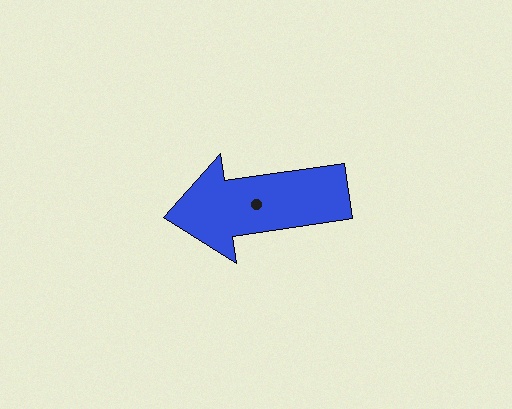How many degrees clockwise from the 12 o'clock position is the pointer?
Approximately 262 degrees.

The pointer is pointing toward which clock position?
Roughly 9 o'clock.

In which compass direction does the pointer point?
West.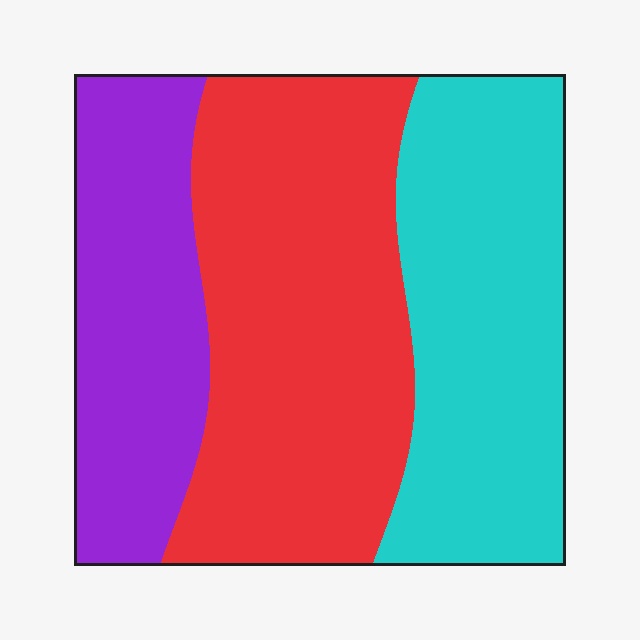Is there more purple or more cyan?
Cyan.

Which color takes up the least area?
Purple, at roughly 25%.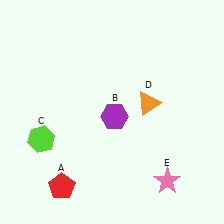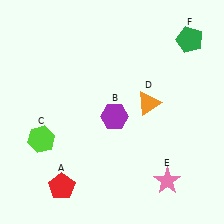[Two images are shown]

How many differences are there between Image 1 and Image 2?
There is 1 difference between the two images.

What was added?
A green pentagon (F) was added in Image 2.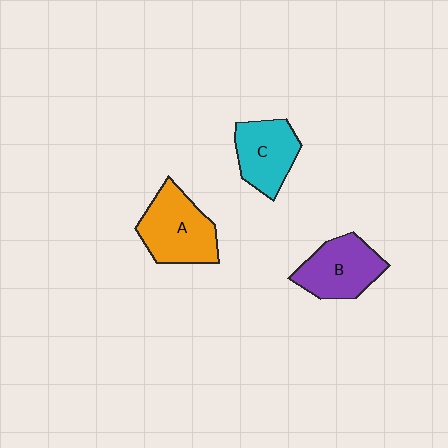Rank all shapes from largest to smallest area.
From largest to smallest: A (orange), B (purple), C (cyan).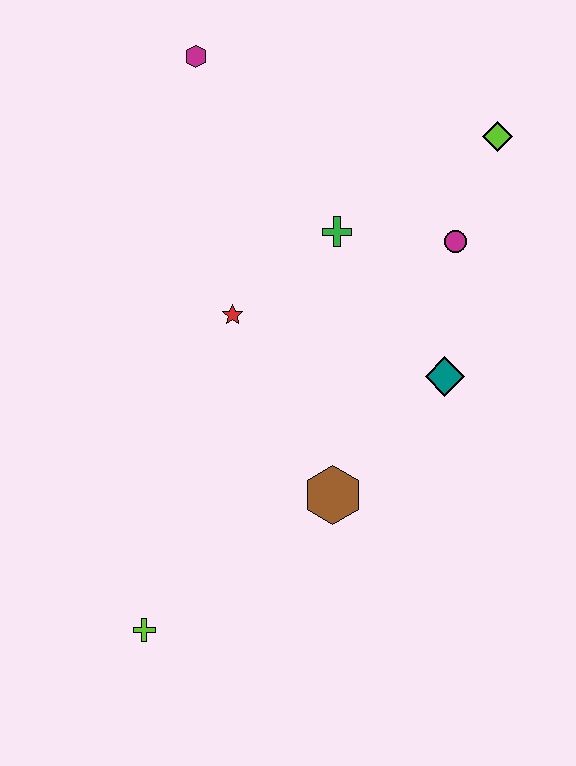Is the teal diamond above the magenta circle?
No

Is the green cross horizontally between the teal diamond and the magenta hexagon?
Yes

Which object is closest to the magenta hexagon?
The green cross is closest to the magenta hexagon.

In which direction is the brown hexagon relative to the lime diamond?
The brown hexagon is below the lime diamond.